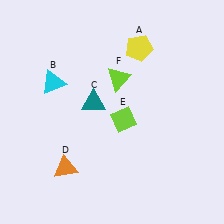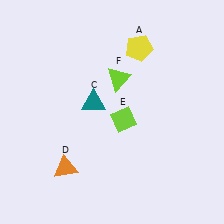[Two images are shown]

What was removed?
The cyan triangle (B) was removed in Image 2.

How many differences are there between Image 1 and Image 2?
There is 1 difference between the two images.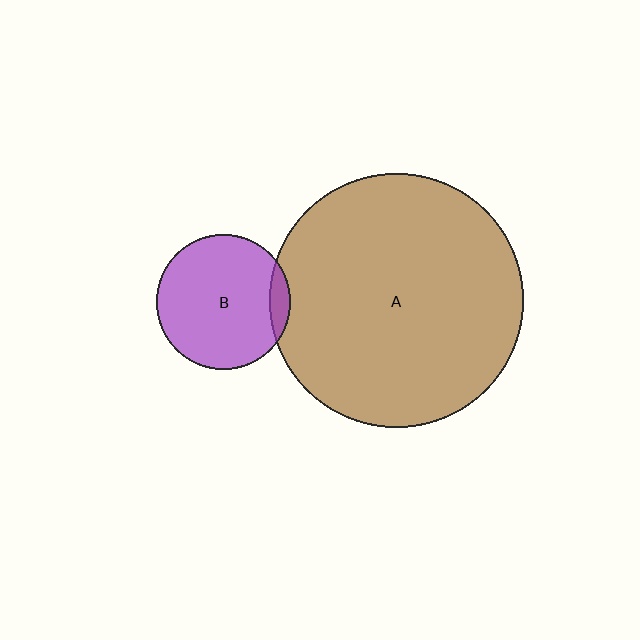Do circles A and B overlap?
Yes.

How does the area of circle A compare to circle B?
Approximately 3.6 times.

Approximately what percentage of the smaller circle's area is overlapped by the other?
Approximately 10%.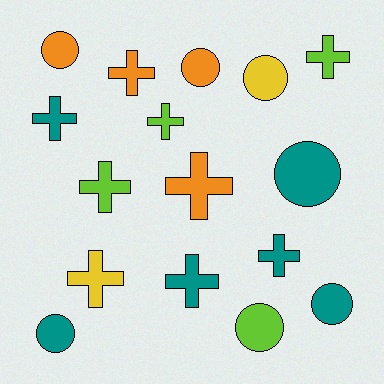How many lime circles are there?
There is 1 lime circle.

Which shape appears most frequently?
Cross, with 9 objects.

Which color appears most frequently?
Teal, with 6 objects.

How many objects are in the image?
There are 16 objects.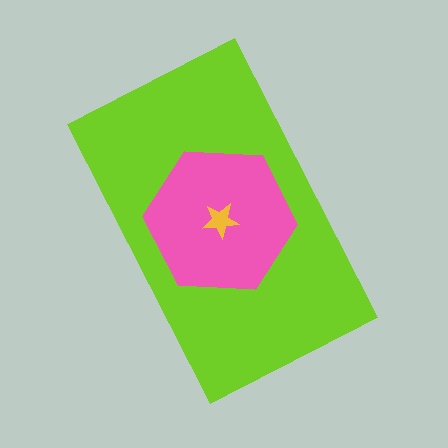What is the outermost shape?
The lime rectangle.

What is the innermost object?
The yellow star.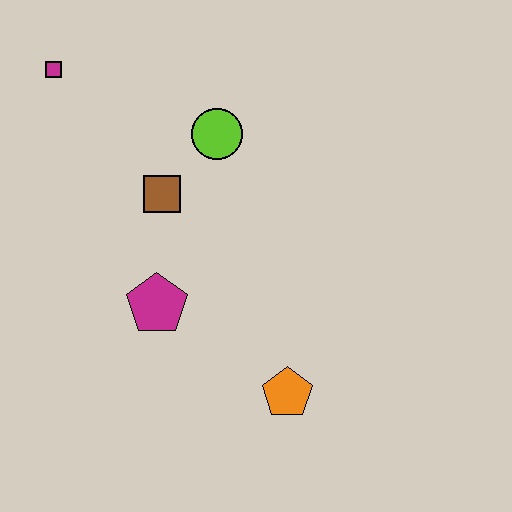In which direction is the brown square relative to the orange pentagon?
The brown square is above the orange pentagon.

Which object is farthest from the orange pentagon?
The magenta square is farthest from the orange pentagon.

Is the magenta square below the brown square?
No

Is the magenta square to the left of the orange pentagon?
Yes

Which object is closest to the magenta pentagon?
The brown square is closest to the magenta pentagon.